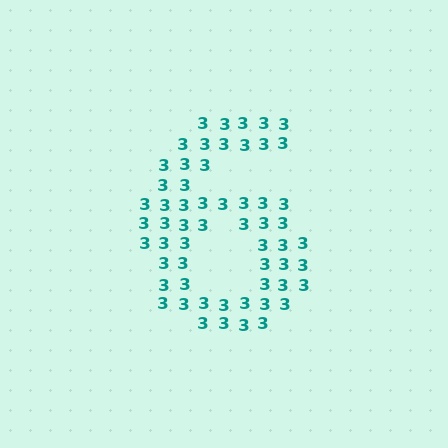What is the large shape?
The large shape is the digit 6.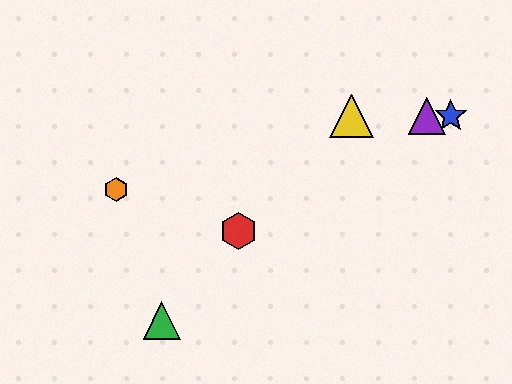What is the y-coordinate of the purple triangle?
The purple triangle is at y≈116.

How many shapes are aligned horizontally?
3 shapes (the blue star, the yellow triangle, the purple triangle) are aligned horizontally.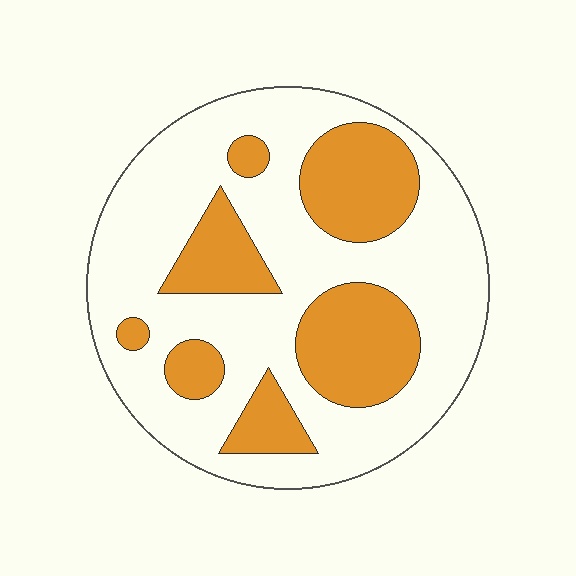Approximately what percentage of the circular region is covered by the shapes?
Approximately 30%.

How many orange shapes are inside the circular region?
7.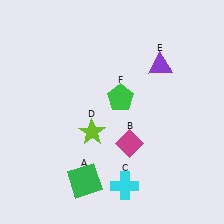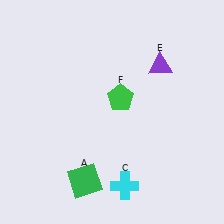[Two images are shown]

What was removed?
The lime star (D), the magenta diamond (B) were removed in Image 2.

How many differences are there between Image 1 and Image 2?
There are 2 differences between the two images.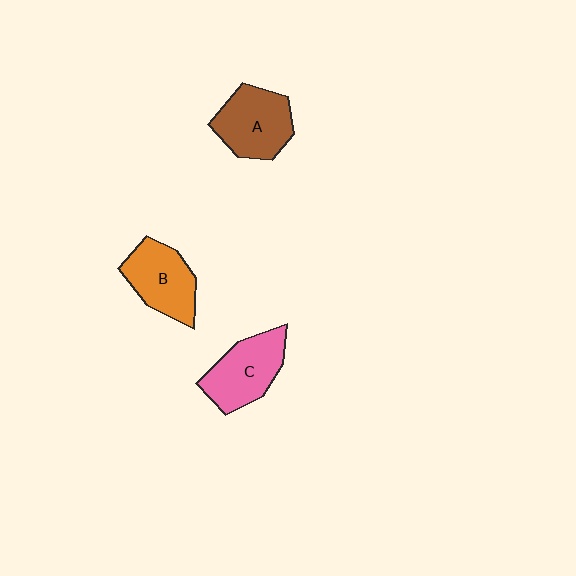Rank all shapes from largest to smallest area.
From largest to smallest: A (brown), C (pink), B (orange).